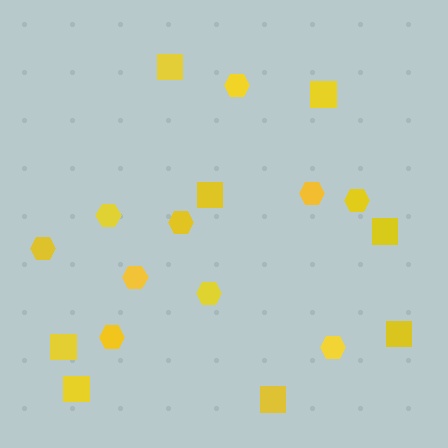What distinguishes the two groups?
There are 2 groups: one group of hexagons (10) and one group of squares (8).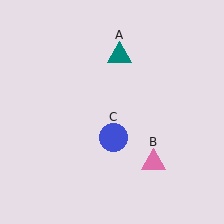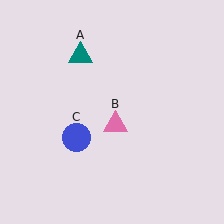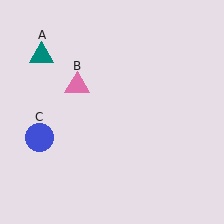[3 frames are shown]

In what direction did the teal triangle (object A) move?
The teal triangle (object A) moved left.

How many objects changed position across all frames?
3 objects changed position: teal triangle (object A), pink triangle (object B), blue circle (object C).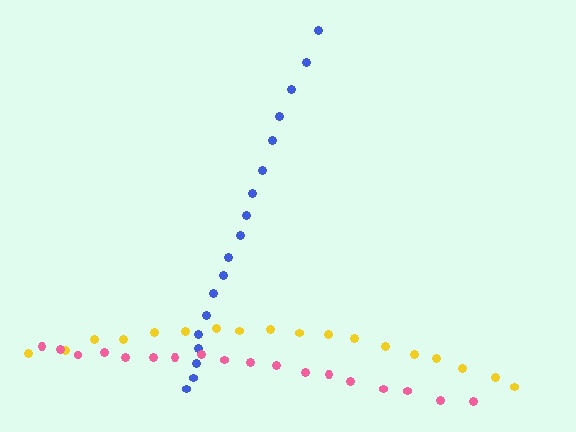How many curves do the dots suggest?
There are 3 distinct paths.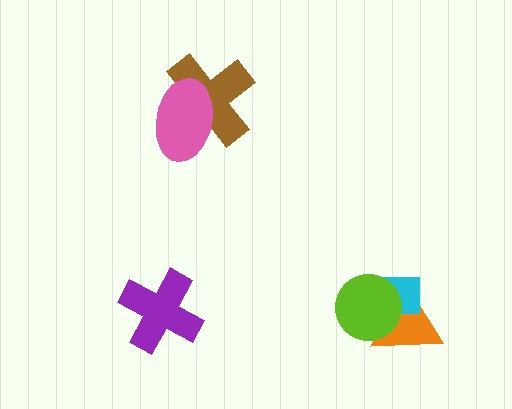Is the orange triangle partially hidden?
Yes, it is partially covered by another shape.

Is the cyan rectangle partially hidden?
Yes, it is partially covered by another shape.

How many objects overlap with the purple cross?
0 objects overlap with the purple cross.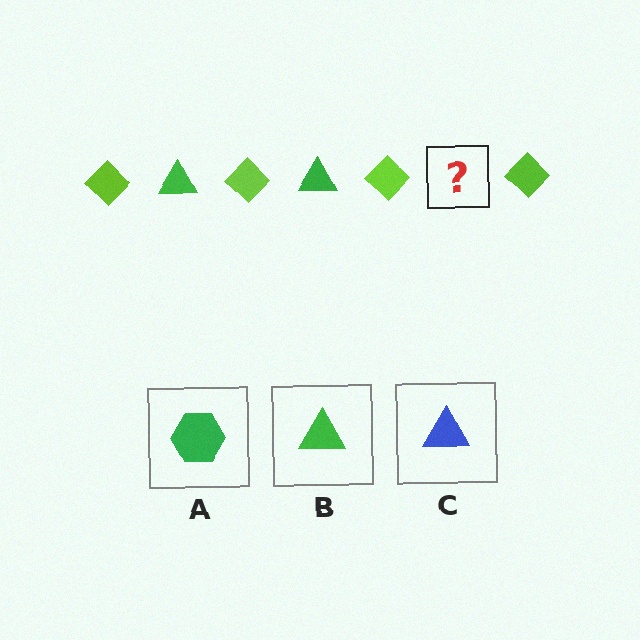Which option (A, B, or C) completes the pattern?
B.